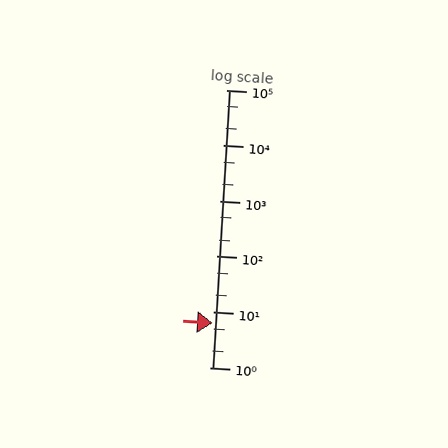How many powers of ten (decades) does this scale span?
The scale spans 5 decades, from 1 to 100000.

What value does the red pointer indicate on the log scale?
The pointer indicates approximately 6.3.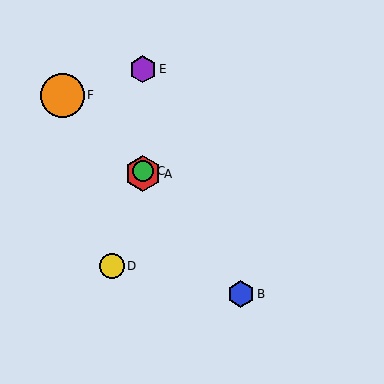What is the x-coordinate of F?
Object F is at x≈62.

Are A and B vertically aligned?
No, A is at x≈143 and B is at x≈241.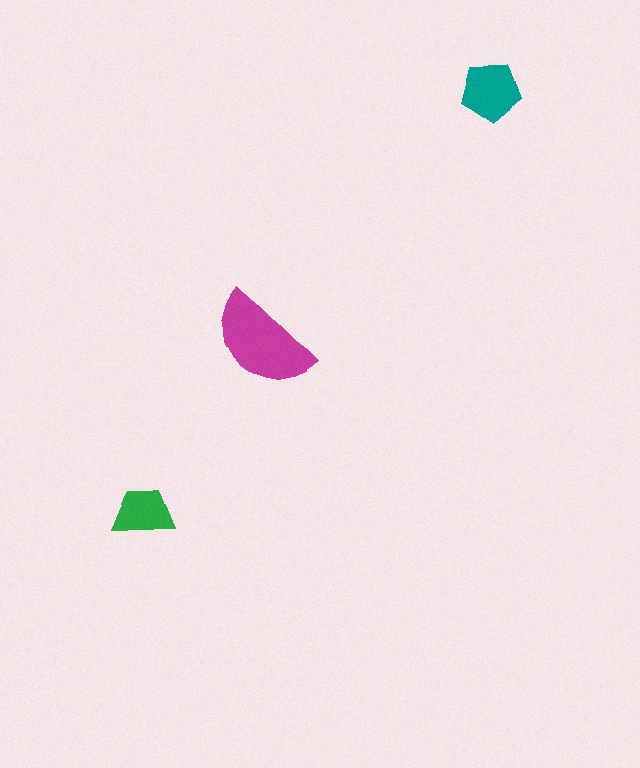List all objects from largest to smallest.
The magenta semicircle, the teal pentagon, the green trapezoid.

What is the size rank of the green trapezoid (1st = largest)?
3rd.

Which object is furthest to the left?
The green trapezoid is leftmost.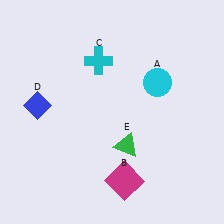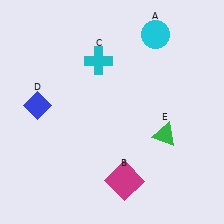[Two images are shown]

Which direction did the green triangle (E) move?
The green triangle (E) moved right.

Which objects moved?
The objects that moved are: the cyan circle (A), the green triangle (E).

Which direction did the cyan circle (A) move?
The cyan circle (A) moved up.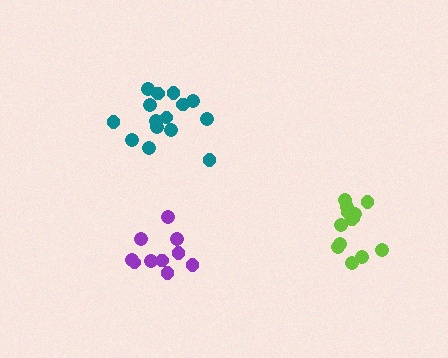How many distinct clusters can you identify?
There are 3 distinct clusters.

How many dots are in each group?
Group 1: 13 dots, Group 2: 10 dots, Group 3: 15 dots (38 total).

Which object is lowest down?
The purple cluster is bottommost.